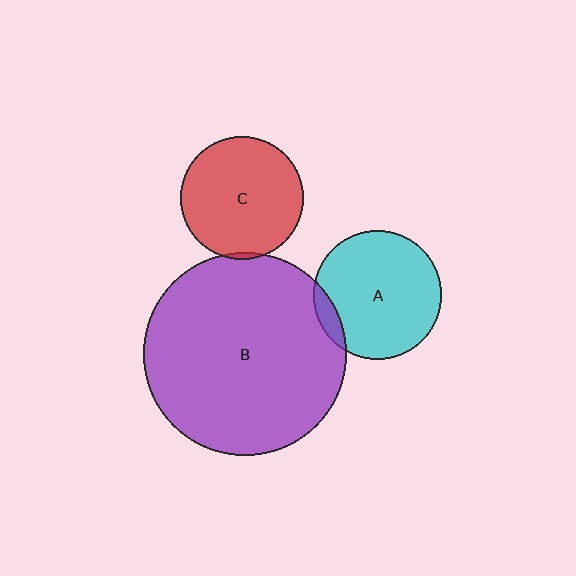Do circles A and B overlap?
Yes.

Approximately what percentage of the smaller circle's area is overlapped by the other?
Approximately 10%.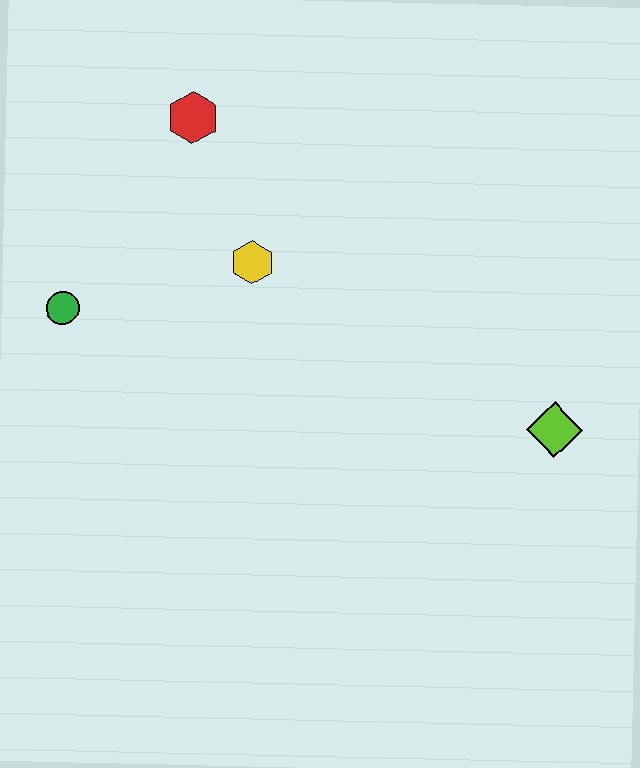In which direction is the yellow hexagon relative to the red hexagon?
The yellow hexagon is below the red hexagon.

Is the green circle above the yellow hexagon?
No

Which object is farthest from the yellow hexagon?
The lime diamond is farthest from the yellow hexagon.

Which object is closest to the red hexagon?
The yellow hexagon is closest to the red hexagon.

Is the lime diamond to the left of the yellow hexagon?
No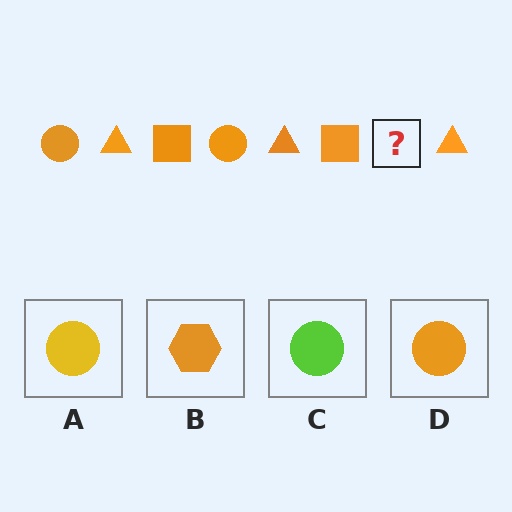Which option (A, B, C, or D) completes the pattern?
D.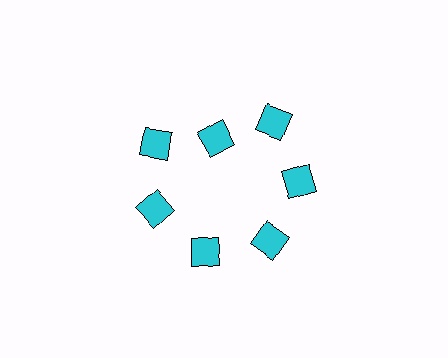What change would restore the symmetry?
The symmetry would be restored by moving it outward, back onto the ring so that all 7 diamonds sit at equal angles and equal distance from the center.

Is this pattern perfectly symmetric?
No. The 7 cyan diamonds are arranged in a ring, but one element near the 12 o'clock position is pulled inward toward the center, breaking the 7-fold rotational symmetry.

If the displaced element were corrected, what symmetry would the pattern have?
It would have 7-fold rotational symmetry — the pattern would map onto itself every 51 degrees.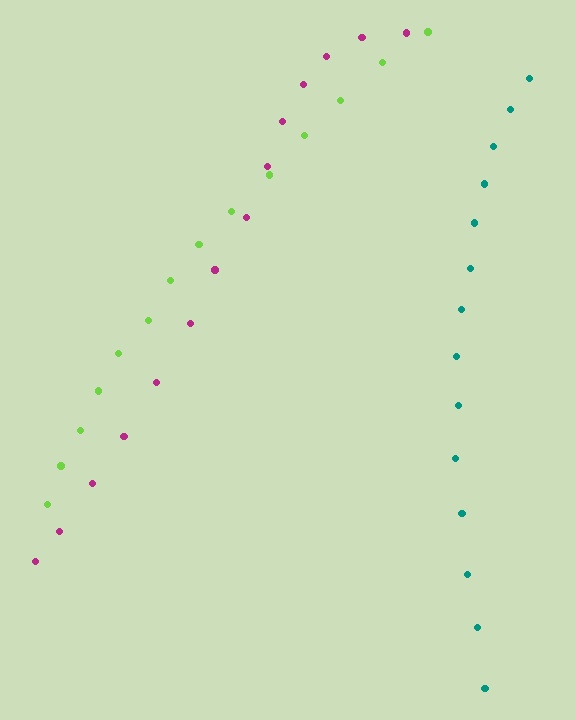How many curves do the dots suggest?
There are 3 distinct paths.